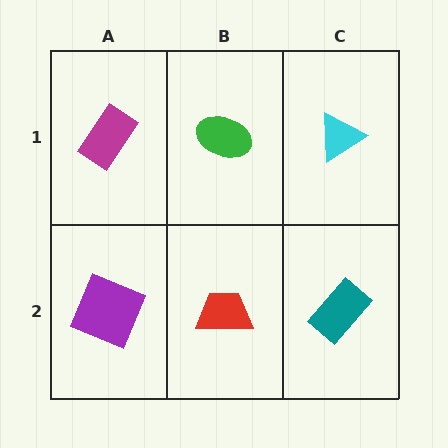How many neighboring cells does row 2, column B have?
3.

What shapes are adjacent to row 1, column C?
A teal rectangle (row 2, column C), a green ellipse (row 1, column B).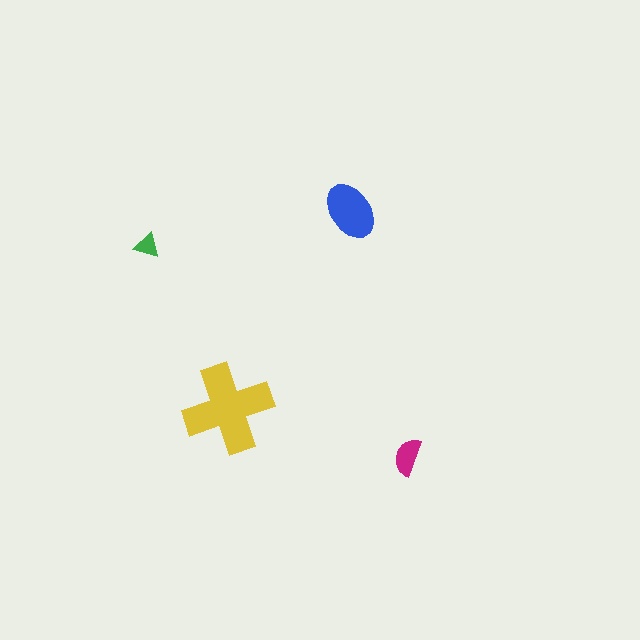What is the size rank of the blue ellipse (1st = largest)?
2nd.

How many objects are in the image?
There are 4 objects in the image.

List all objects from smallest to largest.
The green triangle, the magenta semicircle, the blue ellipse, the yellow cross.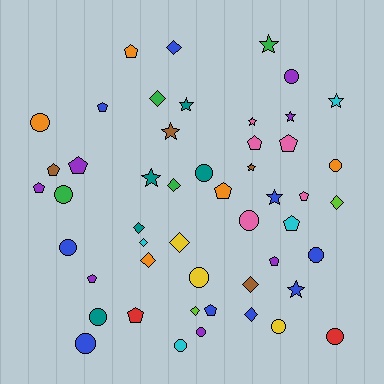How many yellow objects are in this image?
There are 3 yellow objects.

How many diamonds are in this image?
There are 11 diamonds.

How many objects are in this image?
There are 50 objects.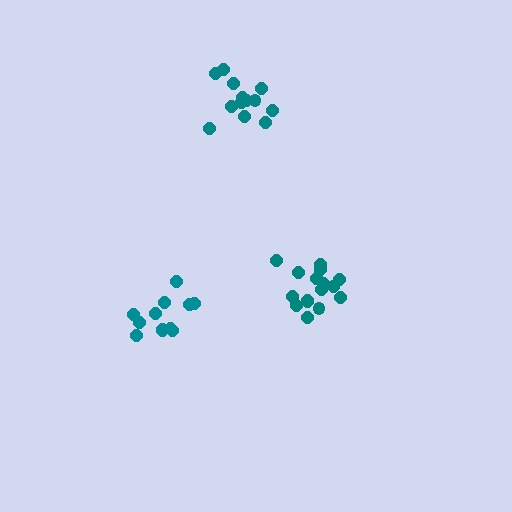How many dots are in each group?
Group 1: 13 dots, Group 2: 12 dots, Group 3: 16 dots (41 total).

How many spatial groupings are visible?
There are 3 spatial groupings.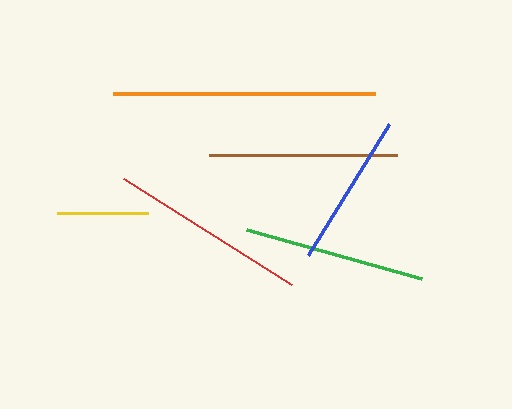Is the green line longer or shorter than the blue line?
The green line is longer than the blue line.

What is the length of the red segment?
The red segment is approximately 198 pixels long.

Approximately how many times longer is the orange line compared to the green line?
The orange line is approximately 1.4 times the length of the green line.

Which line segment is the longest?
The orange line is the longest at approximately 261 pixels.